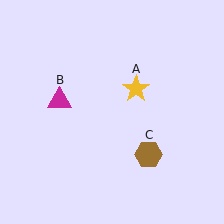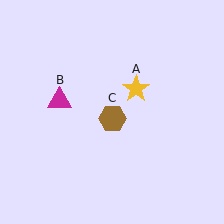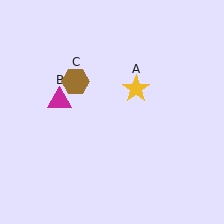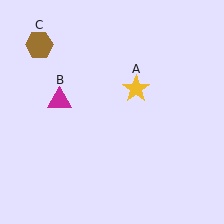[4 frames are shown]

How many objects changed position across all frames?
1 object changed position: brown hexagon (object C).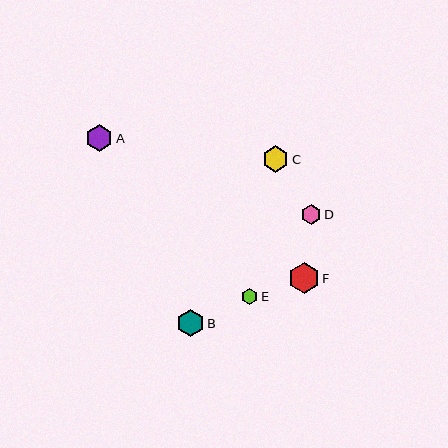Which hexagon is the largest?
Hexagon F is the largest with a size of approximately 31 pixels.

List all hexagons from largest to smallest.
From largest to smallest: F, B, A, C, D, E.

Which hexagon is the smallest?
Hexagon E is the smallest with a size of approximately 16 pixels.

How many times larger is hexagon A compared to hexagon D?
Hexagon A is approximately 1.3 times the size of hexagon D.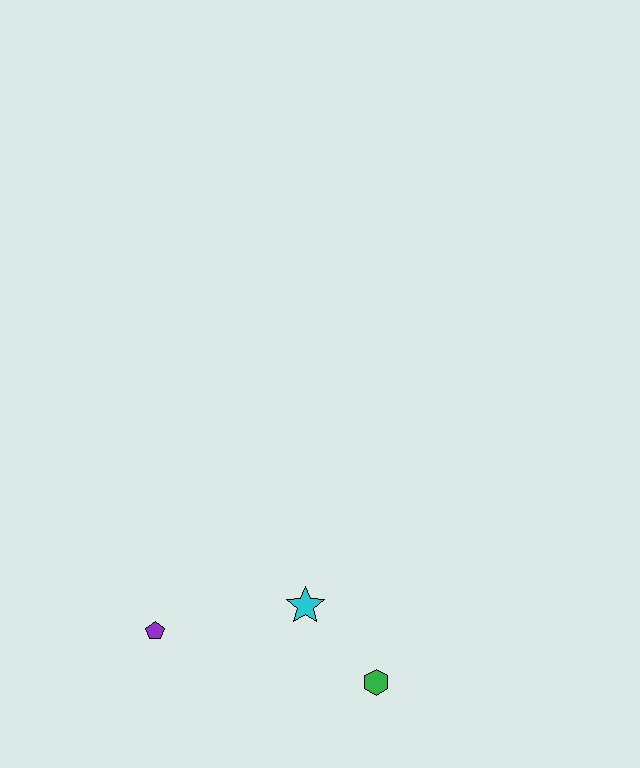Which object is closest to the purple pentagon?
The cyan star is closest to the purple pentagon.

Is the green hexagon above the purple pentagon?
No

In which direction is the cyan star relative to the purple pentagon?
The cyan star is to the right of the purple pentagon.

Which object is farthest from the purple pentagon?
The green hexagon is farthest from the purple pentagon.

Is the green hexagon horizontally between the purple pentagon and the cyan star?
No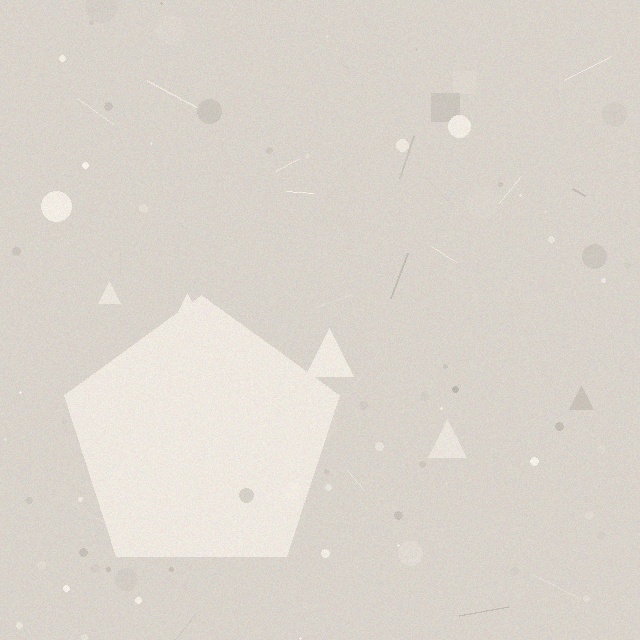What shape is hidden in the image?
A pentagon is hidden in the image.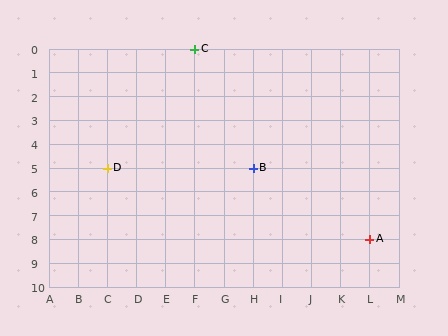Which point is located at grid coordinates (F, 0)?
Point C is at (F, 0).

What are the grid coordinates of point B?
Point B is at grid coordinates (H, 5).